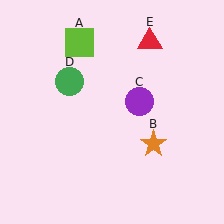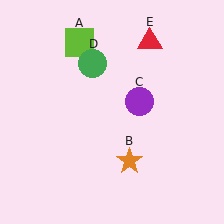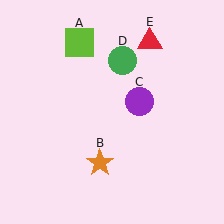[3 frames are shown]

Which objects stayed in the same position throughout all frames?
Lime square (object A) and purple circle (object C) and red triangle (object E) remained stationary.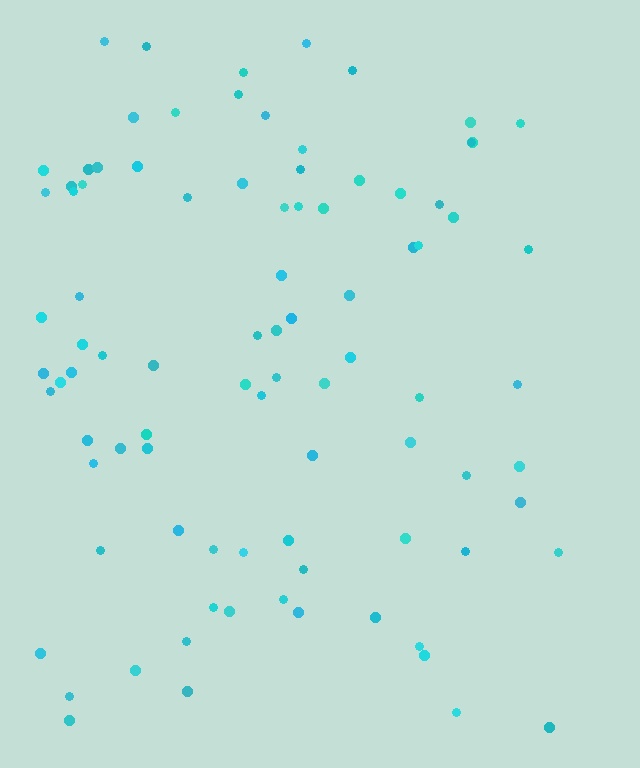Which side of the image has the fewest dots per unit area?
The right.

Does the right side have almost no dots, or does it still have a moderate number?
Still a moderate number, just noticeably fewer than the left.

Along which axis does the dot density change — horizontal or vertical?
Horizontal.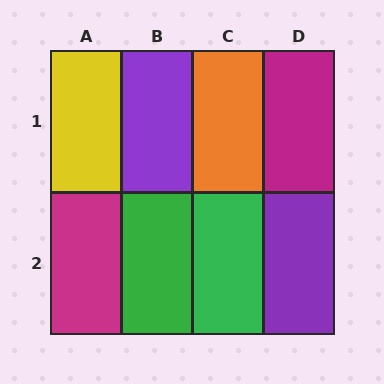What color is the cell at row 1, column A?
Yellow.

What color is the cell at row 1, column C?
Orange.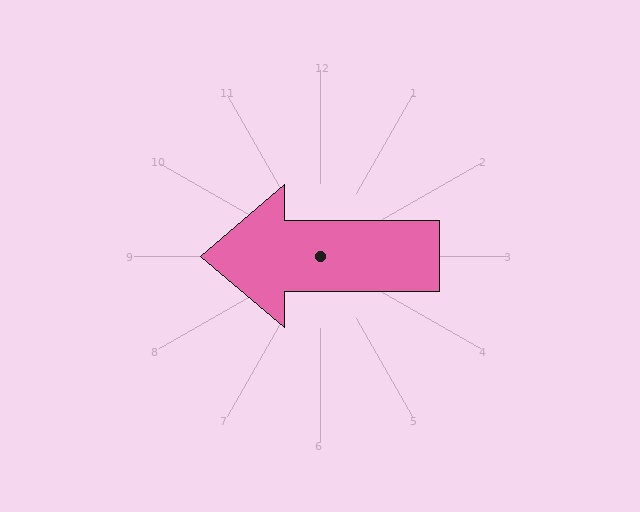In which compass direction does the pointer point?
West.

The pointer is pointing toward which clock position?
Roughly 9 o'clock.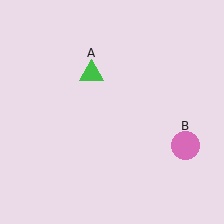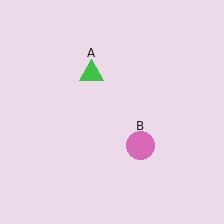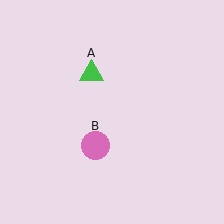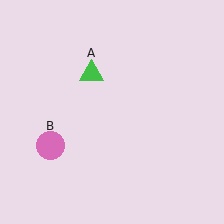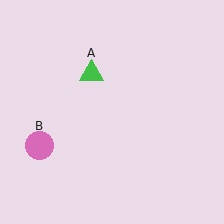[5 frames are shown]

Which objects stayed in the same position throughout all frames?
Green triangle (object A) remained stationary.